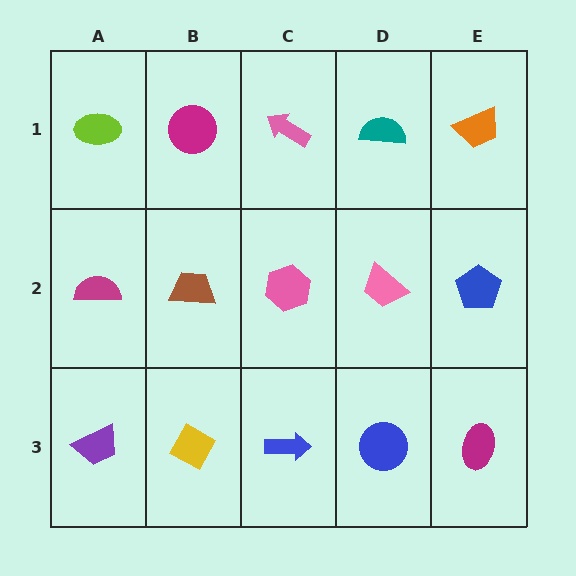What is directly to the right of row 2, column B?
A pink hexagon.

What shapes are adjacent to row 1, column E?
A blue pentagon (row 2, column E), a teal semicircle (row 1, column D).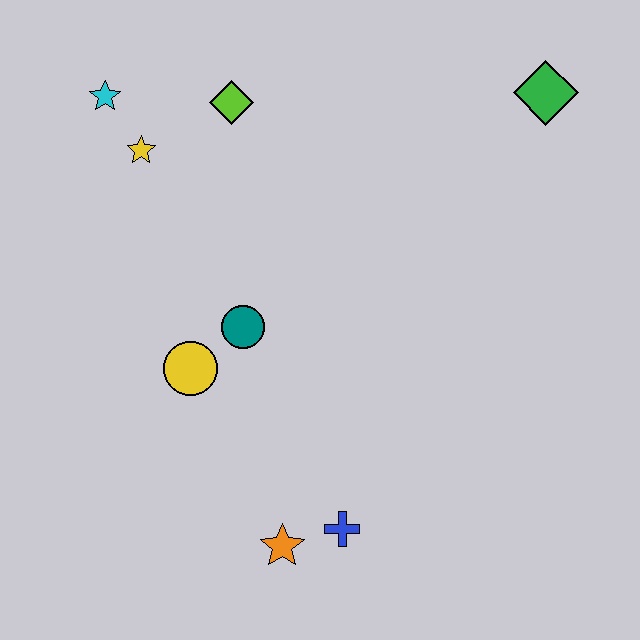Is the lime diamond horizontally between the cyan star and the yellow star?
No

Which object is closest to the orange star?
The blue cross is closest to the orange star.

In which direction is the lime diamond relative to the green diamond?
The lime diamond is to the left of the green diamond.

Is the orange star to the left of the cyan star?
No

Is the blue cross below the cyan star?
Yes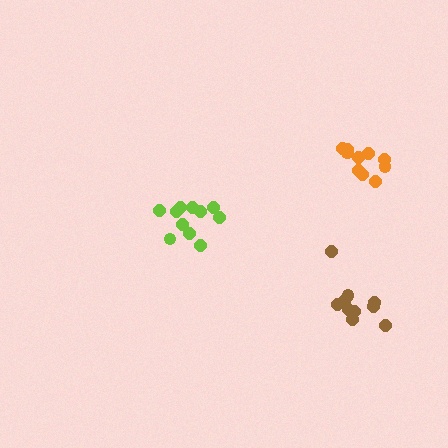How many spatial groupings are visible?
There are 3 spatial groupings.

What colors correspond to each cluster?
The clusters are colored: brown, lime, orange.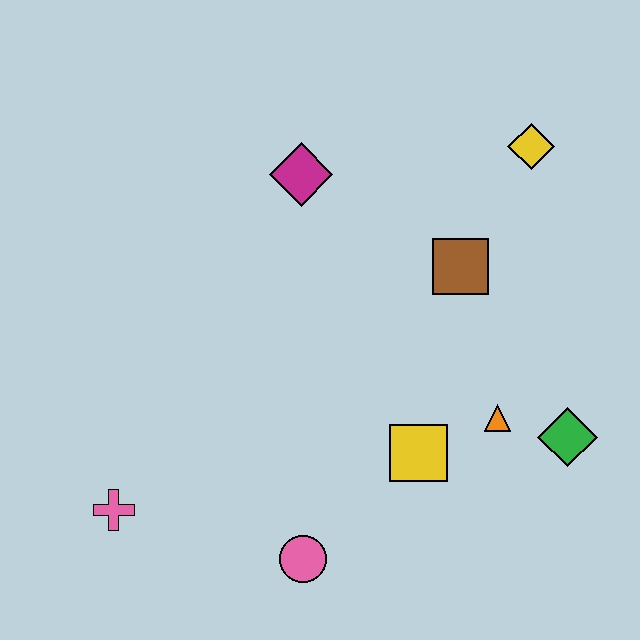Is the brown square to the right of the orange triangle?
No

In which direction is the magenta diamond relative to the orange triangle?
The magenta diamond is above the orange triangle.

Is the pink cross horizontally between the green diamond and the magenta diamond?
No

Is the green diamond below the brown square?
Yes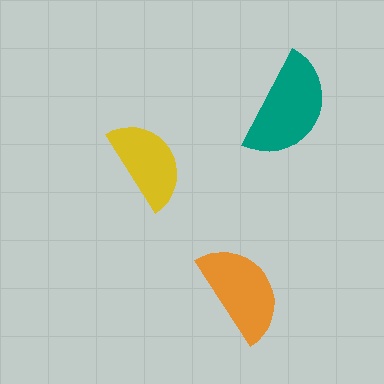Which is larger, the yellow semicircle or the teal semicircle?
The teal one.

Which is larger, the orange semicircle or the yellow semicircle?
The orange one.